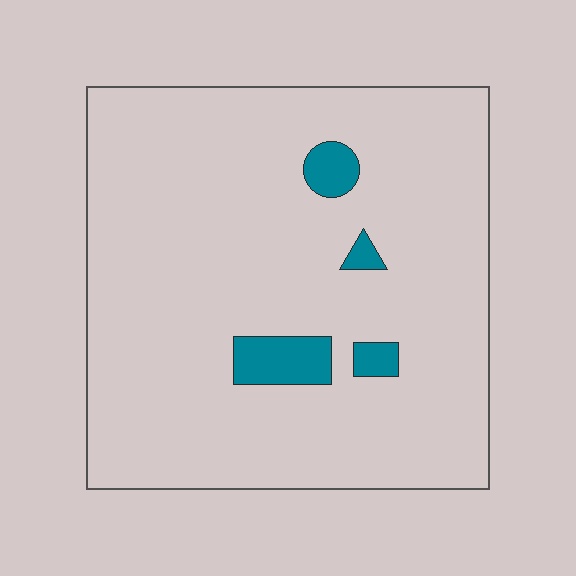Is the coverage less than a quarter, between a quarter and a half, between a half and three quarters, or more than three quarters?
Less than a quarter.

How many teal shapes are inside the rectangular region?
4.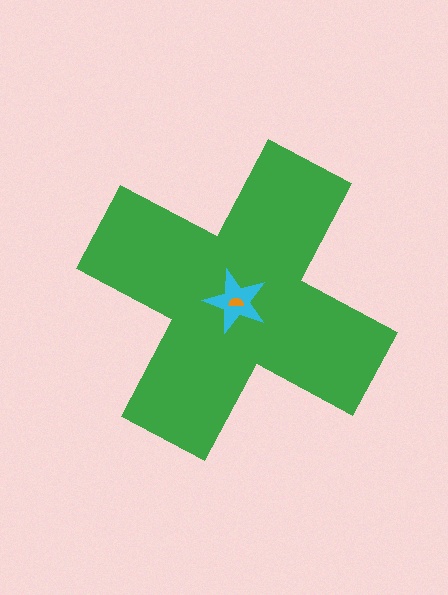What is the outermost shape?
The green cross.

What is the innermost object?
The orange semicircle.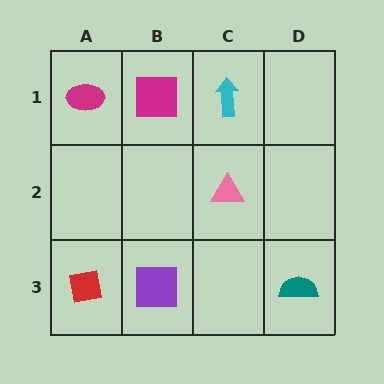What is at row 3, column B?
A purple square.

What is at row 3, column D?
A teal semicircle.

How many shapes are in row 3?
3 shapes.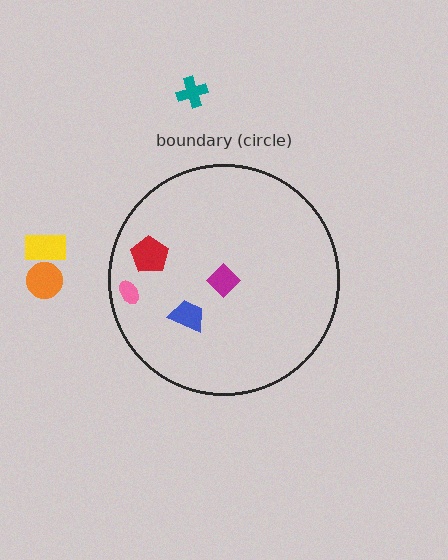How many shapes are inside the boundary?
4 inside, 3 outside.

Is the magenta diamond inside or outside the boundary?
Inside.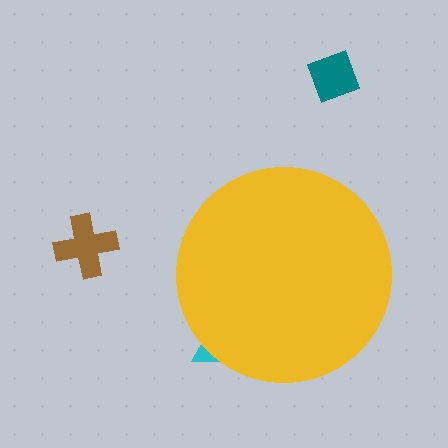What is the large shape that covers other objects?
A yellow circle.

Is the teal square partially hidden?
No, the teal square is fully visible.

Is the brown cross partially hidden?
No, the brown cross is fully visible.